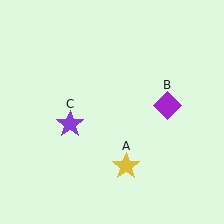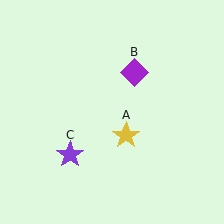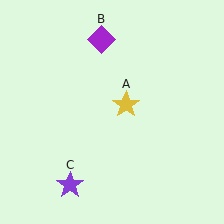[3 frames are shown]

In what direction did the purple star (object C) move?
The purple star (object C) moved down.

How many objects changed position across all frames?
3 objects changed position: yellow star (object A), purple diamond (object B), purple star (object C).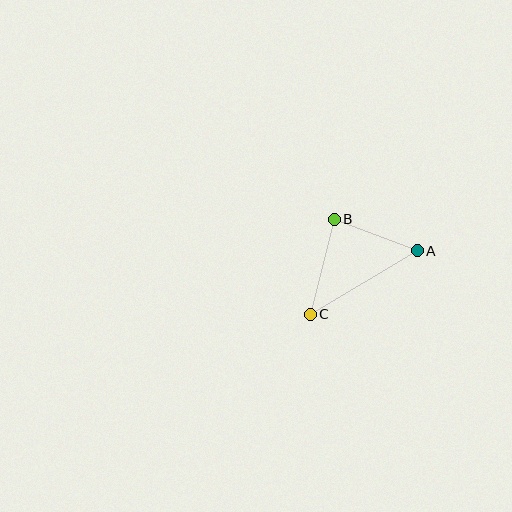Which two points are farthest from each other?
Points A and C are farthest from each other.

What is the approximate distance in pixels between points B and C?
The distance between B and C is approximately 98 pixels.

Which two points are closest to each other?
Points A and B are closest to each other.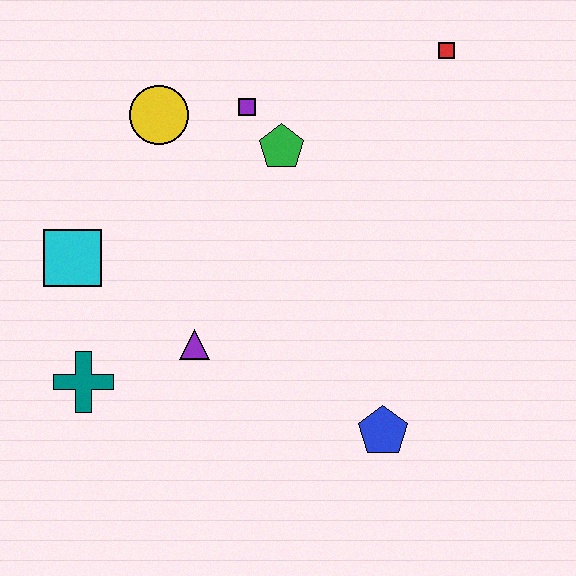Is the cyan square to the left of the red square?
Yes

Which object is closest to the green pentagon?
The purple square is closest to the green pentagon.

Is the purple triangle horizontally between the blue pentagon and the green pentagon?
No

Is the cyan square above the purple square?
No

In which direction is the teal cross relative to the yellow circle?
The teal cross is below the yellow circle.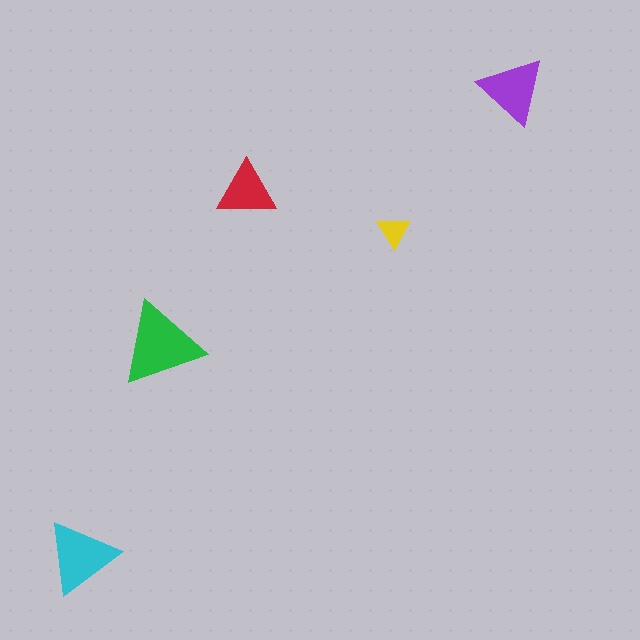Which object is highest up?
The purple triangle is topmost.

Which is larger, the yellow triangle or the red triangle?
The red one.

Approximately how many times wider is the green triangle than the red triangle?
About 1.5 times wider.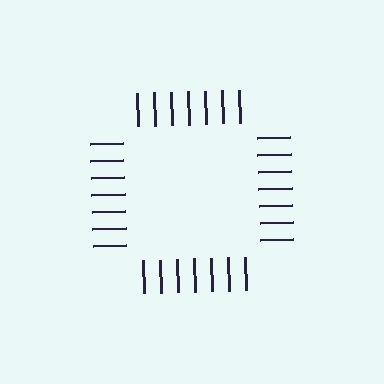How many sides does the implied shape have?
4 sides — the line-ends trace a square.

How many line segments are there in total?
28 — 7 along each of the 4 edges.